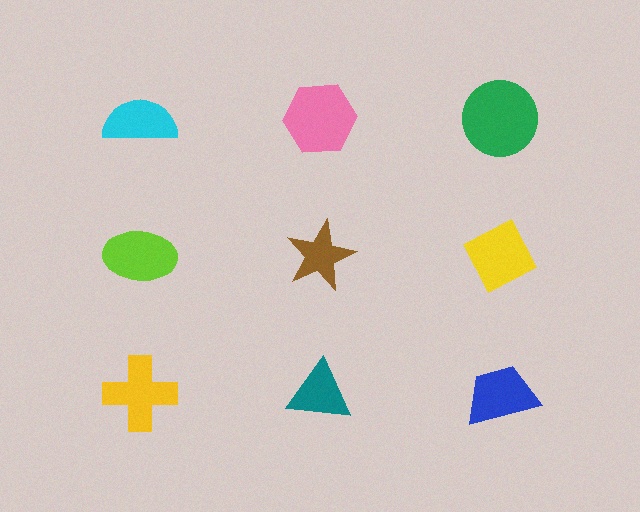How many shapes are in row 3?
3 shapes.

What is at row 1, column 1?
A cyan semicircle.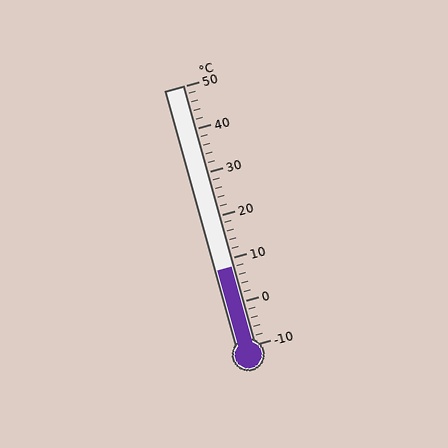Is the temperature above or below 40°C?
The temperature is below 40°C.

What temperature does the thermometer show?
The thermometer shows approximately 8°C.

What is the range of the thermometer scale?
The thermometer scale ranges from -10°C to 50°C.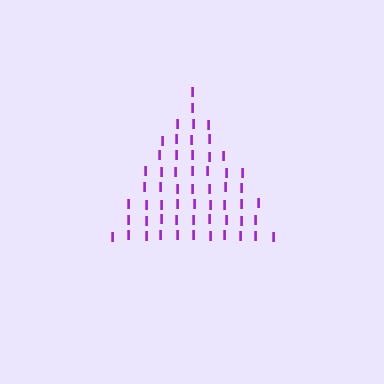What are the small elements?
The small elements are letter I's.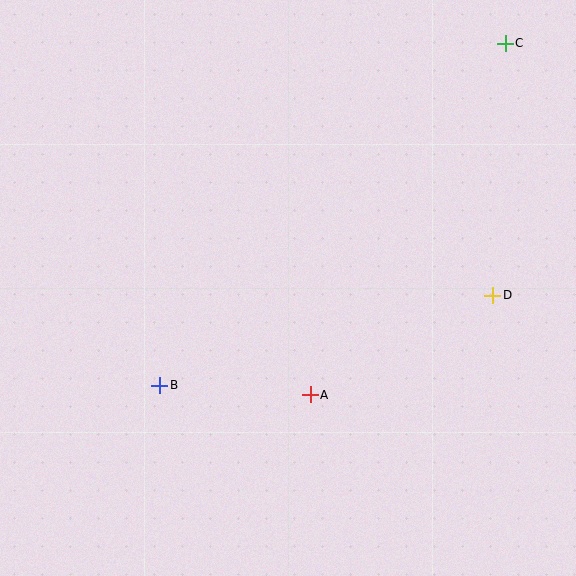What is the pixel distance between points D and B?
The distance between D and B is 345 pixels.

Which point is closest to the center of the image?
Point A at (310, 395) is closest to the center.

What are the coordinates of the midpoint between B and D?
The midpoint between B and D is at (326, 340).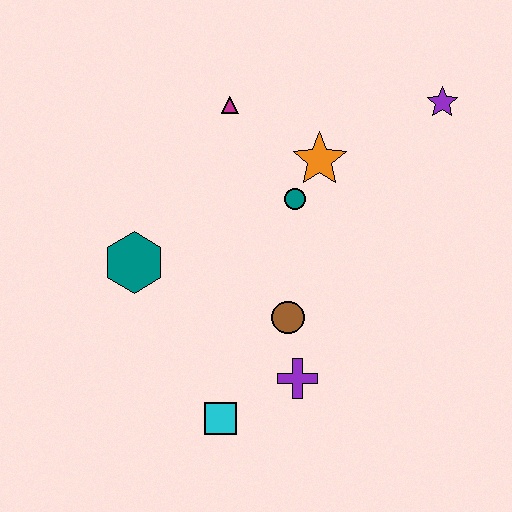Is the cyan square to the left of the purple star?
Yes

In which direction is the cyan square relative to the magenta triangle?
The cyan square is below the magenta triangle.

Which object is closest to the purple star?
The orange star is closest to the purple star.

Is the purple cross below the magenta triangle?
Yes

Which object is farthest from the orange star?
The cyan square is farthest from the orange star.